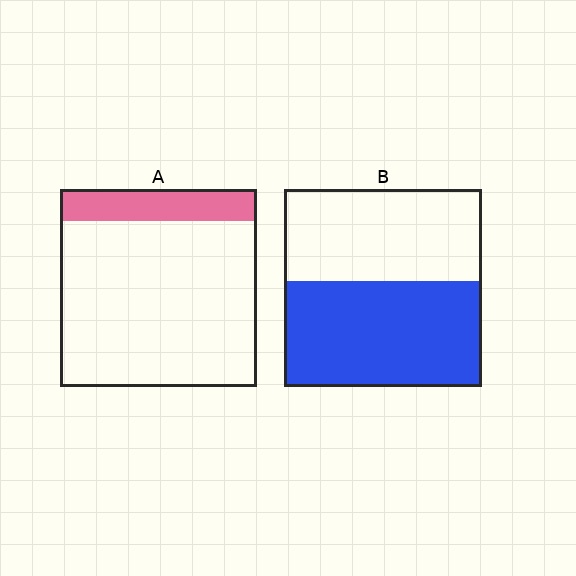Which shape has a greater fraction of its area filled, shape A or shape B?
Shape B.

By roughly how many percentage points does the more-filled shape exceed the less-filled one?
By roughly 35 percentage points (B over A).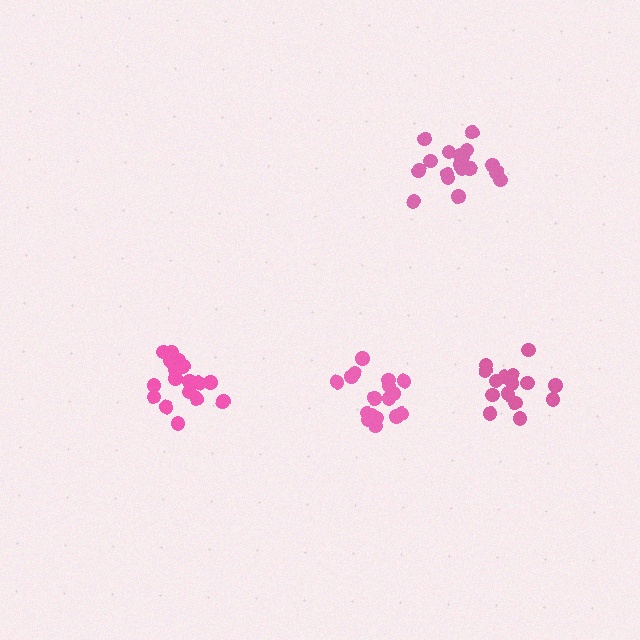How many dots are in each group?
Group 1: 18 dots, Group 2: 18 dots, Group 3: 15 dots, Group 4: 17 dots (68 total).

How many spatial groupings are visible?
There are 4 spatial groupings.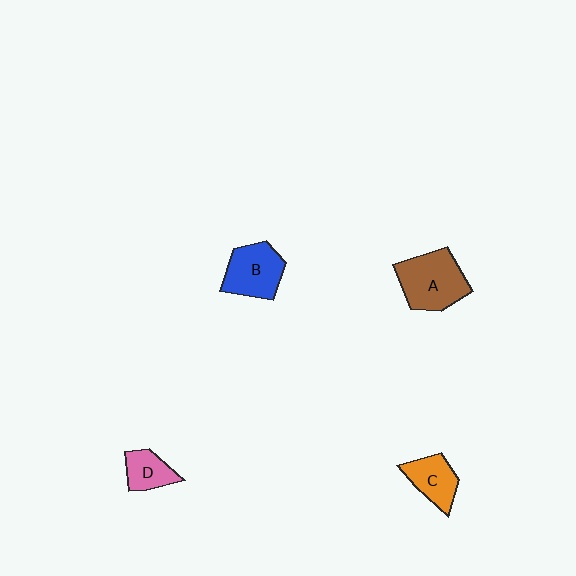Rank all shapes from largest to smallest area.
From largest to smallest: A (brown), B (blue), C (orange), D (pink).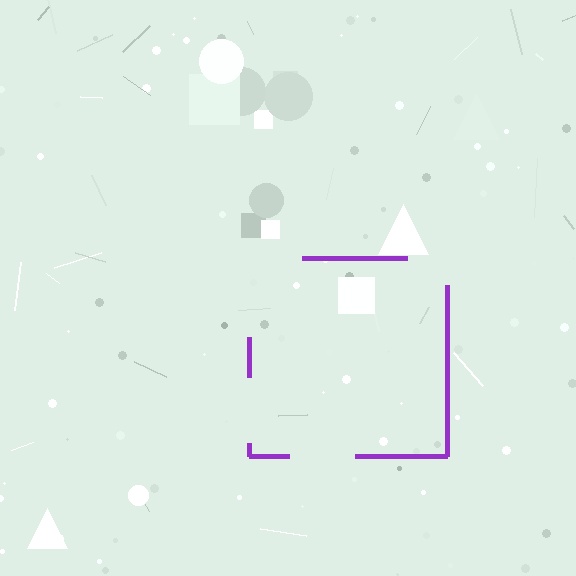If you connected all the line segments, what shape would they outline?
They would outline a square.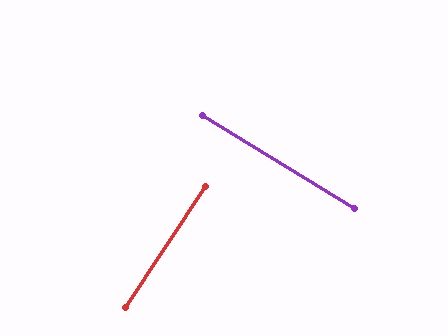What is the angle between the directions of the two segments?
Approximately 88 degrees.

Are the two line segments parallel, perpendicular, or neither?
Perpendicular — they meet at approximately 88°.